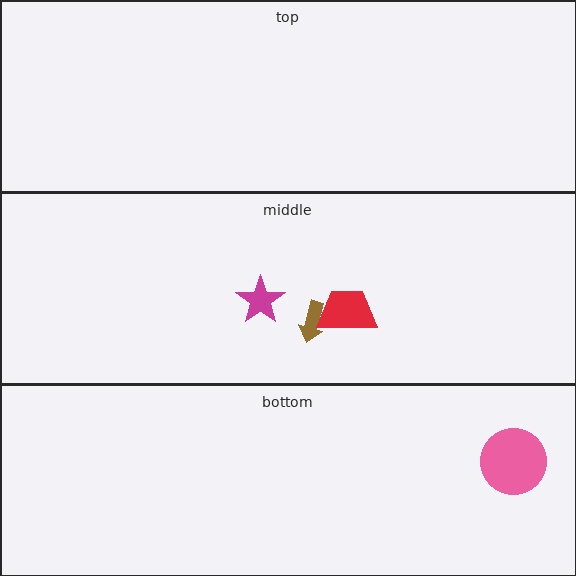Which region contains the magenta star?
The middle region.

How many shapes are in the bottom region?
1.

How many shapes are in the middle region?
3.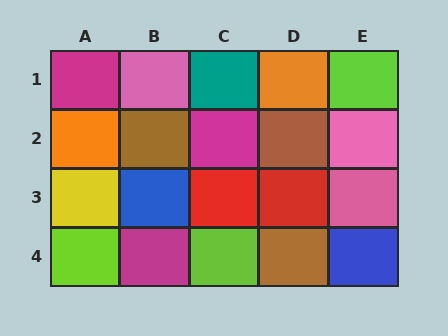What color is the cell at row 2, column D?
Brown.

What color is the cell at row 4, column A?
Lime.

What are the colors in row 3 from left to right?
Yellow, blue, red, red, pink.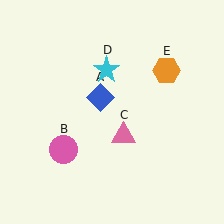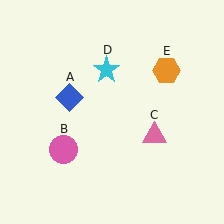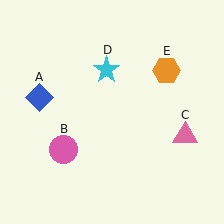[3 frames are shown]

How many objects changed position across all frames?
2 objects changed position: blue diamond (object A), pink triangle (object C).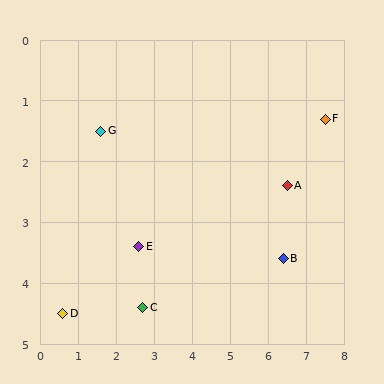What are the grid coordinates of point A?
Point A is at approximately (6.5, 2.4).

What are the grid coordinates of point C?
Point C is at approximately (2.7, 4.4).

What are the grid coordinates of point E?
Point E is at approximately (2.6, 3.4).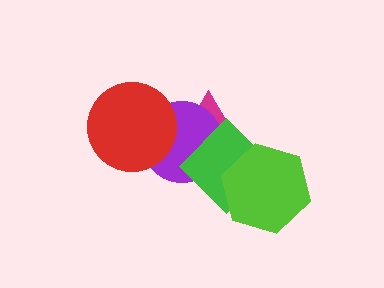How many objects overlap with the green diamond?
3 objects overlap with the green diamond.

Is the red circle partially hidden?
No, no other shape covers it.